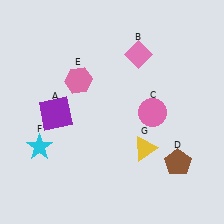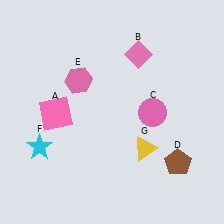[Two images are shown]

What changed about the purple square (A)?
In Image 1, A is purple. In Image 2, it changed to pink.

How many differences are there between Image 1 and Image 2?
There is 1 difference between the two images.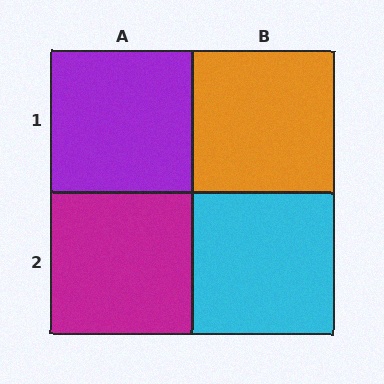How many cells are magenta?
1 cell is magenta.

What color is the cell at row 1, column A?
Purple.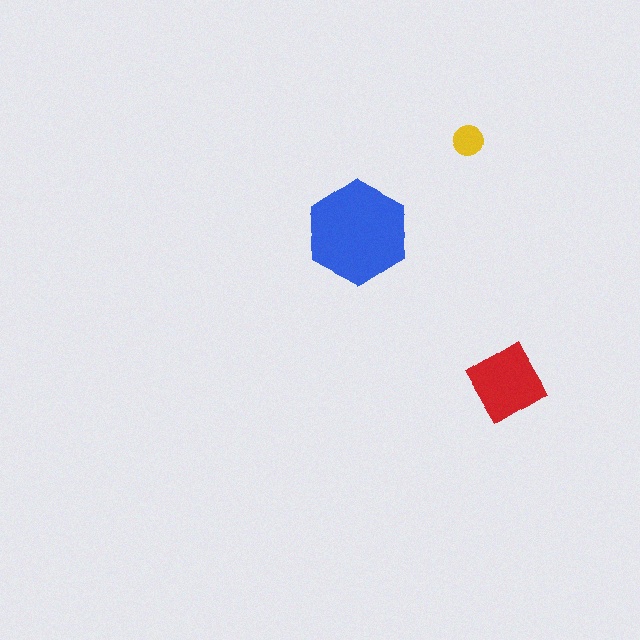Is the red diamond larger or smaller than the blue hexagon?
Smaller.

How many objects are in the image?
There are 3 objects in the image.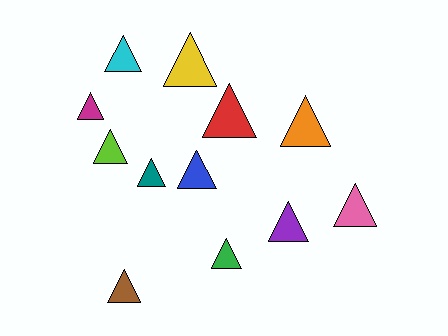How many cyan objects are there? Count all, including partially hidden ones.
There is 1 cyan object.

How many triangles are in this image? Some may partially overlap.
There are 12 triangles.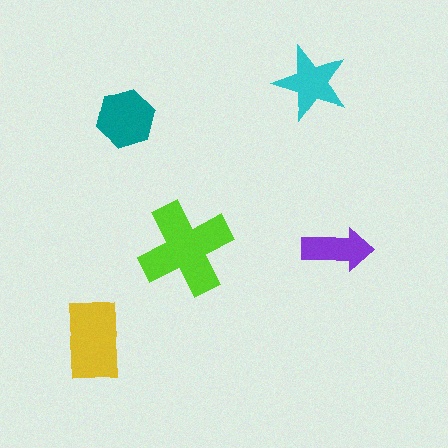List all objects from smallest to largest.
The purple arrow, the cyan star, the teal hexagon, the yellow rectangle, the lime cross.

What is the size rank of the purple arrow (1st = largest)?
5th.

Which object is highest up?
The cyan star is topmost.